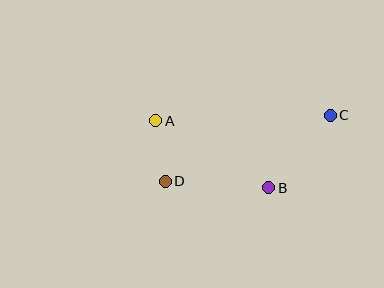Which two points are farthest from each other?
Points C and D are farthest from each other.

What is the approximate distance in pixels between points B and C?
The distance between B and C is approximately 95 pixels.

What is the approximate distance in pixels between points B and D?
The distance between B and D is approximately 104 pixels.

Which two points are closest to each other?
Points A and D are closest to each other.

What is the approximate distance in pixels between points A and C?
The distance between A and C is approximately 174 pixels.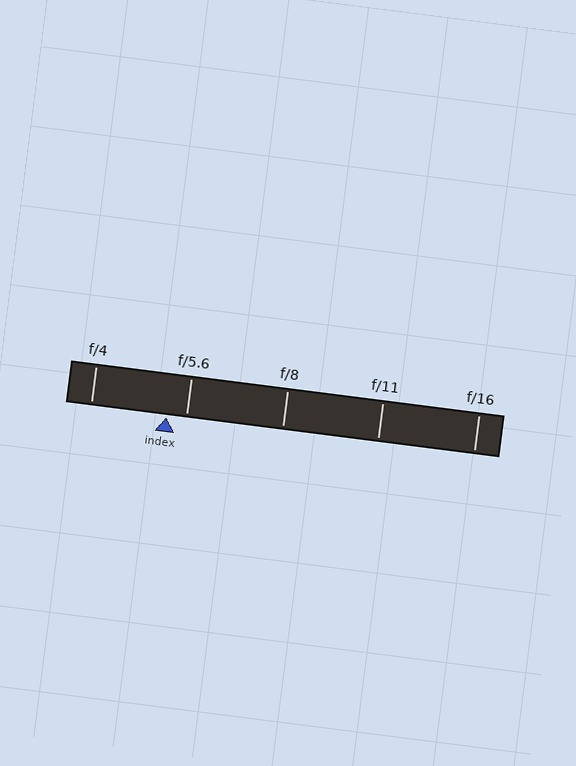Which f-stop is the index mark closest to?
The index mark is closest to f/5.6.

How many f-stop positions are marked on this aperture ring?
There are 5 f-stop positions marked.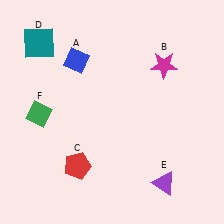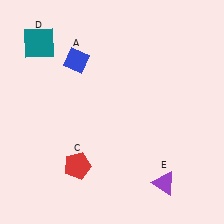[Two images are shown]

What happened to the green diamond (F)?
The green diamond (F) was removed in Image 2. It was in the bottom-left area of Image 1.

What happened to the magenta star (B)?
The magenta star (B) was removed in Image 2. It was in the top-right area of Image 1.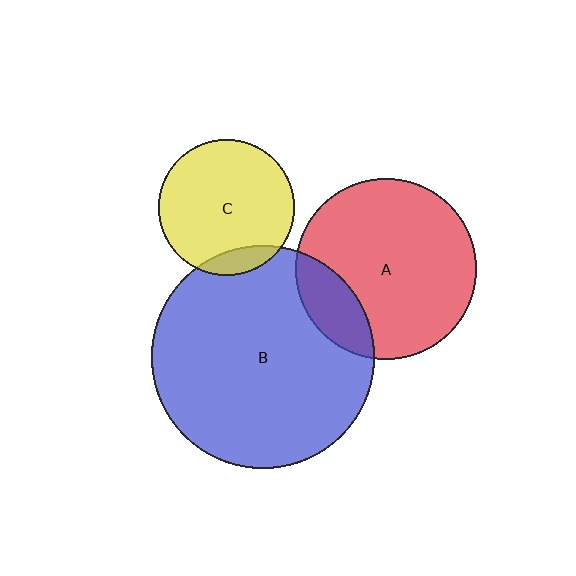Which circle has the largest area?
Circle B (blue).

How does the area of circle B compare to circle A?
Approximately 1.5 times.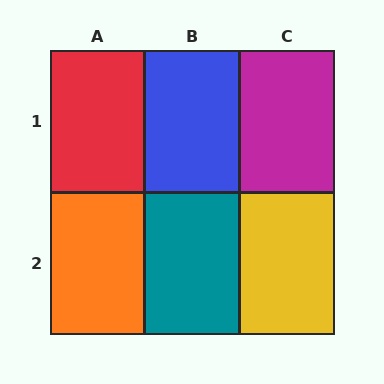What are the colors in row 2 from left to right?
Orange, teal, yellow.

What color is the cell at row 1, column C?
Magenta.